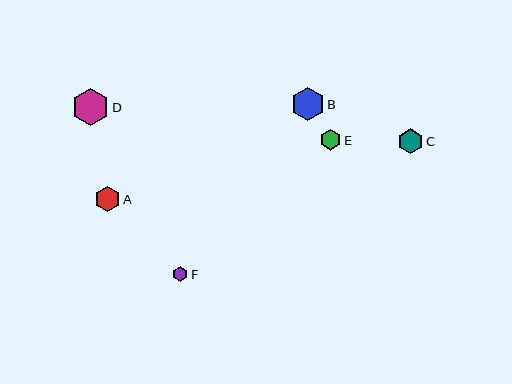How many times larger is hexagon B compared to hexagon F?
Hexagon B is approximately 2.2 times the size of hexagon F.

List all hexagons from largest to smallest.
From largest to smallest: D, B, C, A, E, F.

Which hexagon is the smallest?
Hexagon F is the smallest with a size of approximately 15 pixels.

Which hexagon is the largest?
Hexagon D is the largest with a size of approximately 37 pixels.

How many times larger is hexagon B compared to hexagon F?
Hexagon B is approximately 2.2 times the size of hexagon F.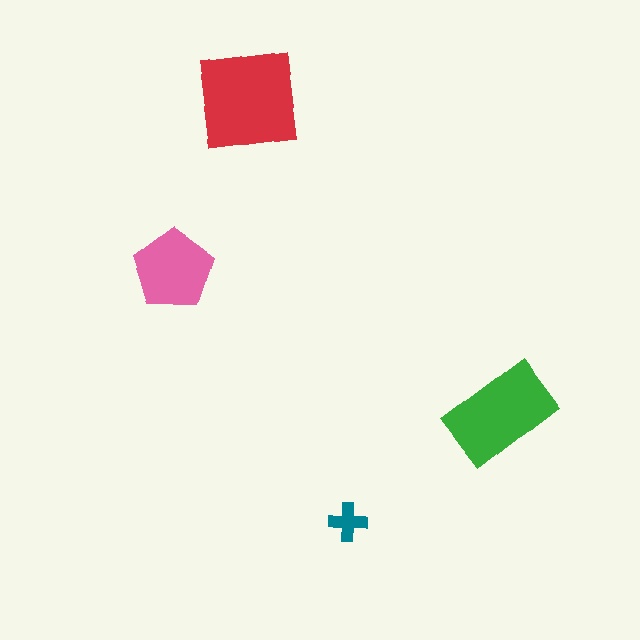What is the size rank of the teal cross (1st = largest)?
4th.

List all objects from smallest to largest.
The teal cross, the pink pentagon, the green rectangle, the red square.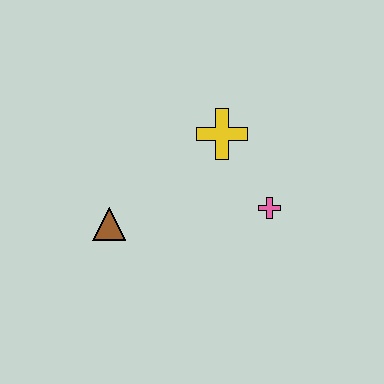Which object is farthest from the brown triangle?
The pink cross is farthest from the brown triangle.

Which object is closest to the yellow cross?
The pink cross is closest to the yellow cross.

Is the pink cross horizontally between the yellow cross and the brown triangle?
No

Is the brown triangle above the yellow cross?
No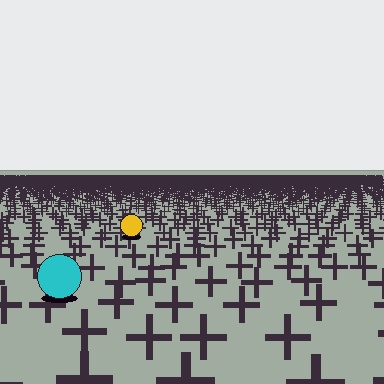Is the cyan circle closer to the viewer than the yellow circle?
Yes. The cyan circle is closer — you can tell from the texture gradient: the ground texture is coarser near it.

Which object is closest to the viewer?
The cyan circle is closest. The texture marks near it are larger and more spread out.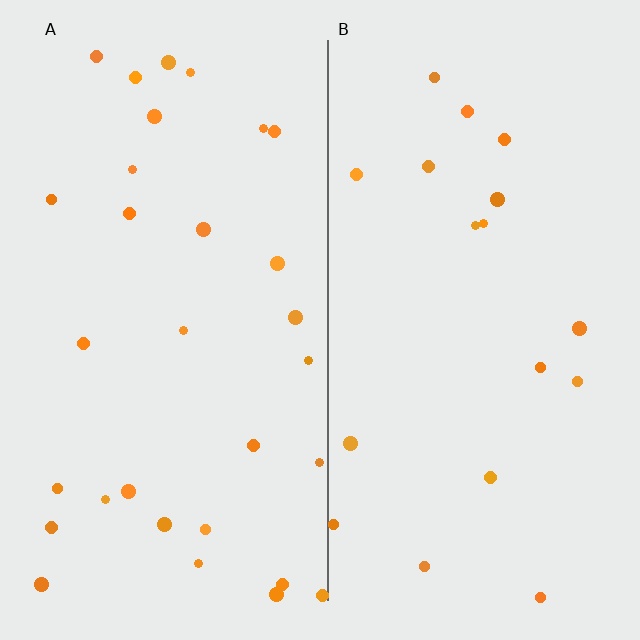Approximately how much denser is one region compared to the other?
Approximately 1.7× — region A over region B.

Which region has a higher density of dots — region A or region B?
A (the left).